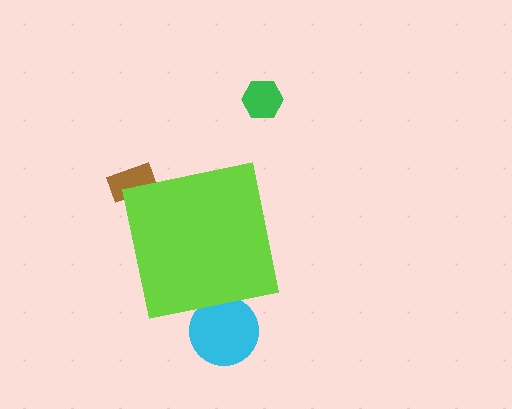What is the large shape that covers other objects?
A lime square.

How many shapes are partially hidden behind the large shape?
2 shapes are partially hidden.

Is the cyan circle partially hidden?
Yes, the cyan circle is partially hidden behind the lime square.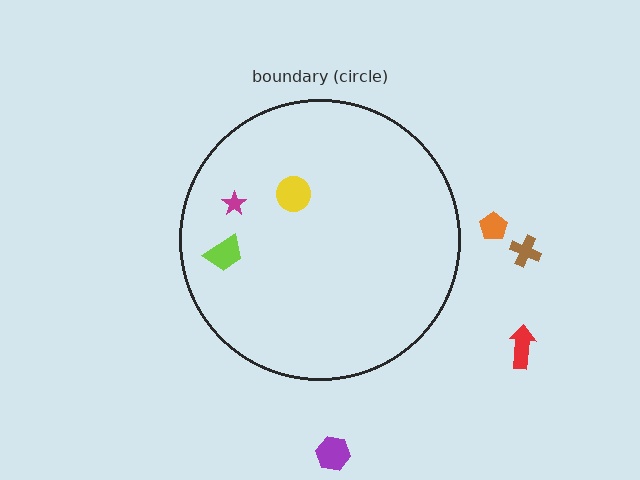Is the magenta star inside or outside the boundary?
Inside.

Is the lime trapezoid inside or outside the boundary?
Inside.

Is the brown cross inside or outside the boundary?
Outside.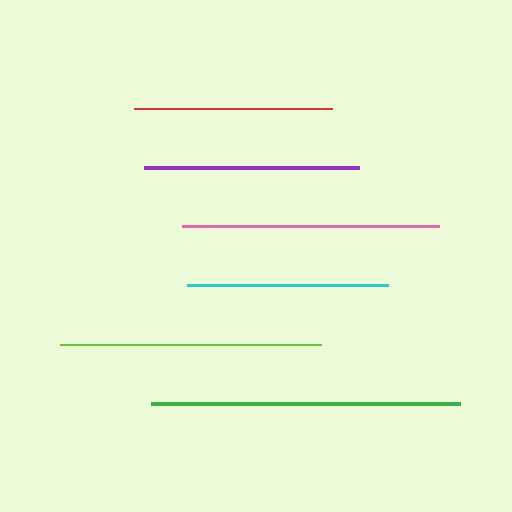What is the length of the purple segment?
The purple segment is approximately 215 pixels long.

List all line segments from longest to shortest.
From longest to shortest: green, lime, pink, purple, cyan, red.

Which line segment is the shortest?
The red line is the shortest at approximately 198 pixels.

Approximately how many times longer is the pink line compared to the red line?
The pink line is approximately 1.3 times the length of the red line.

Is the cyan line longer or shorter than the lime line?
The lime line is longer than the cyan line.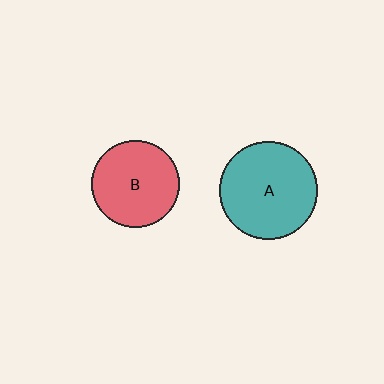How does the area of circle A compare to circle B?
Approximately 1.2 times.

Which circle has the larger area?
Circle A (teal).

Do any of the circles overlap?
No, none of the circles overlap.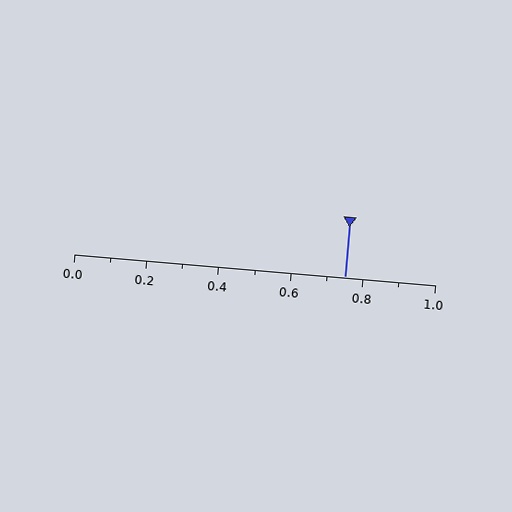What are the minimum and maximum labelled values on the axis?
The axis runs from 0.0 to 1.0.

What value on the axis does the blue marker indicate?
The marker indicates approximately 0.75.